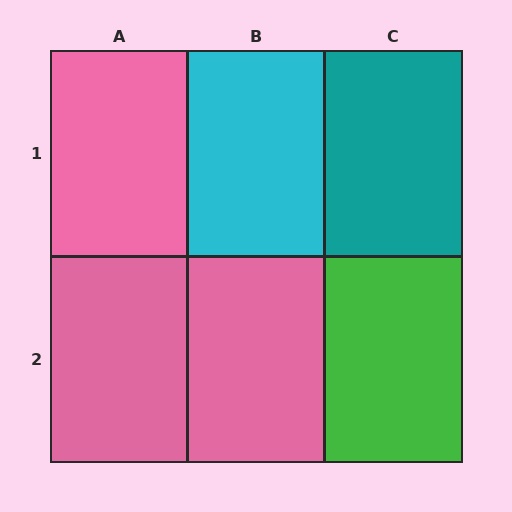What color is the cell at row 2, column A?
Pink.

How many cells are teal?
1 cell is teal.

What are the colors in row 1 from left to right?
Pink, cyan, teal.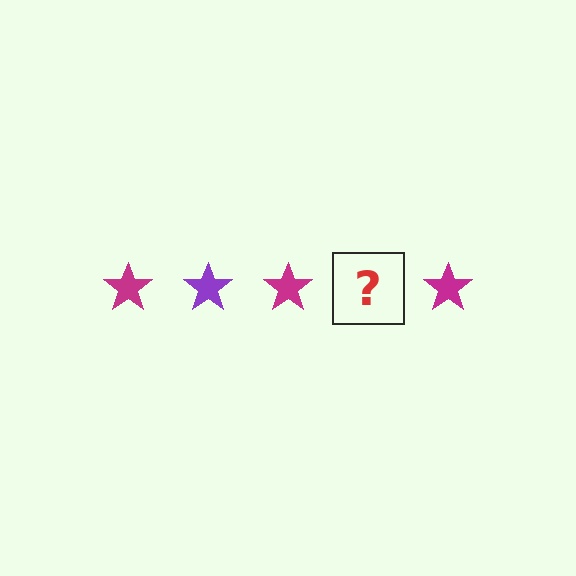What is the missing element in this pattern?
The missing element is a purple star.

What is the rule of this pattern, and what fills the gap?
The rule is that the pattern cycles through magenta, purple stars. The gap should be filled with a purple star.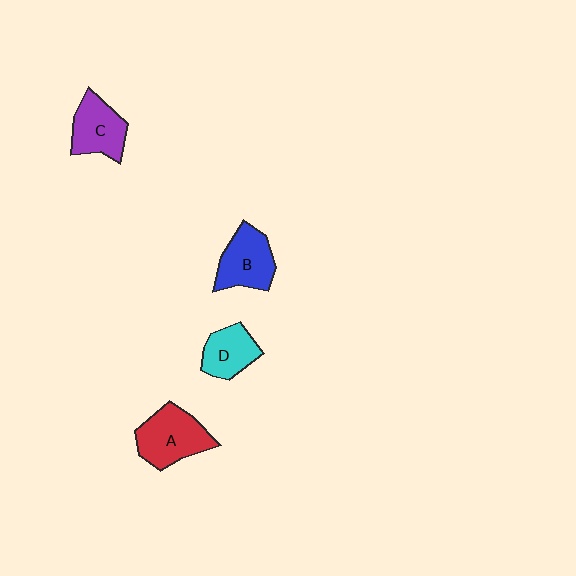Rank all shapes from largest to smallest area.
From largest to smallest: A (red), B (blue), C (purple), D (cyan).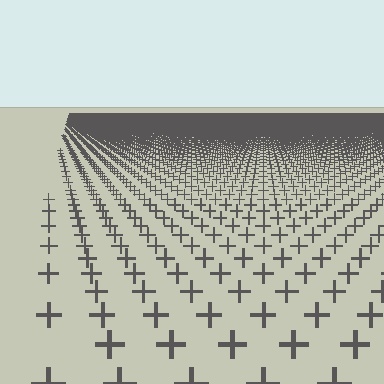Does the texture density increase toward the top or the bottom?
Density increases toward the top.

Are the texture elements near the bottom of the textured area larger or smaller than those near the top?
Larger. Near the bottom, elements are closer to the viewer and appear at a bigger on-screen size.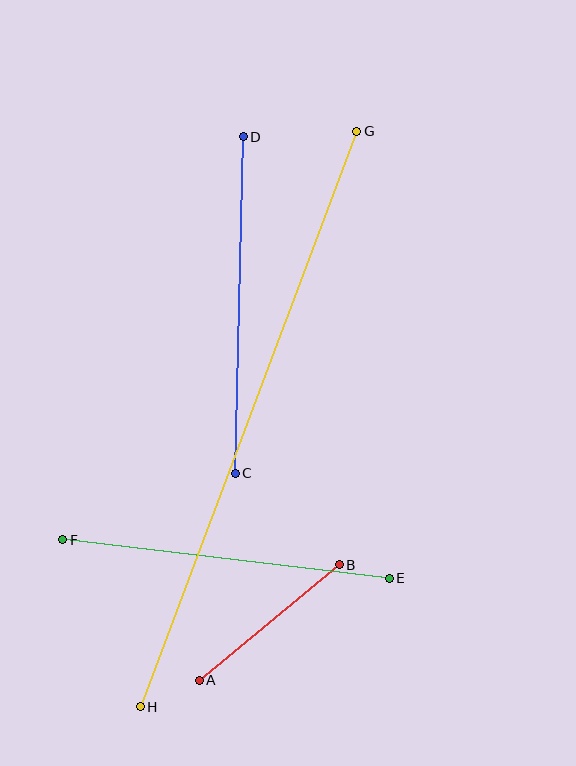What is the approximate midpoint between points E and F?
The midpoint is at approximately (226, 559) pixels.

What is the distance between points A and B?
The distance is approximately 182 pixels.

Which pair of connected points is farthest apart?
Points G and H are farthest apart.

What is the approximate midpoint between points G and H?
The midpoint is at approximately (249, 419) pixels.